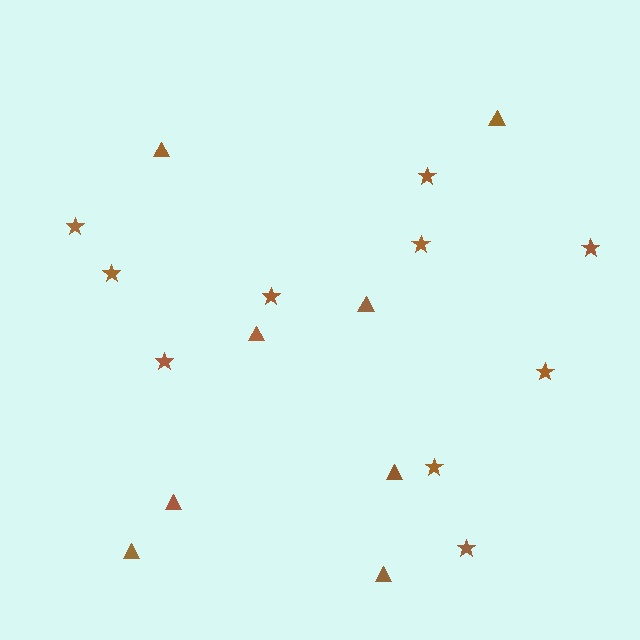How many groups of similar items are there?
There are 2 groups: one group of triangles (8) and one group of stars (10).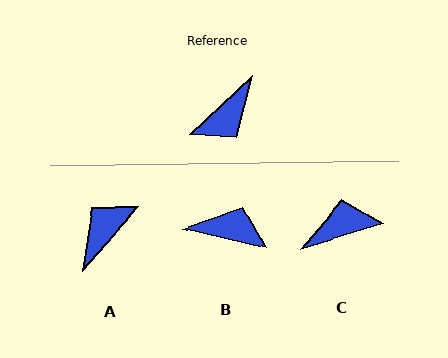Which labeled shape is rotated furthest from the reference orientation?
A, about 175 degrees away.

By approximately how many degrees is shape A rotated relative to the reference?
Approximately 175 degrees clockwise.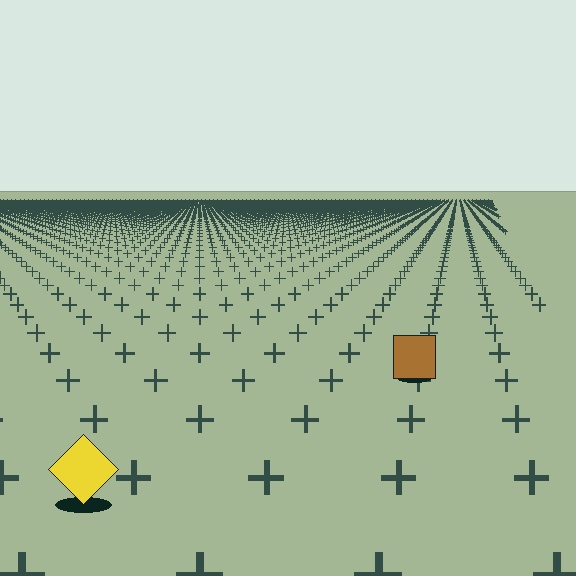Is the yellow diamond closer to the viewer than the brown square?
Yes. The yellow diamond is closer — you can tell from the texture gradient: the ground texture is coarser near it.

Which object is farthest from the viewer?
The brown square is farthest from the viewer. It appears smaller and the ground texture around it is denser.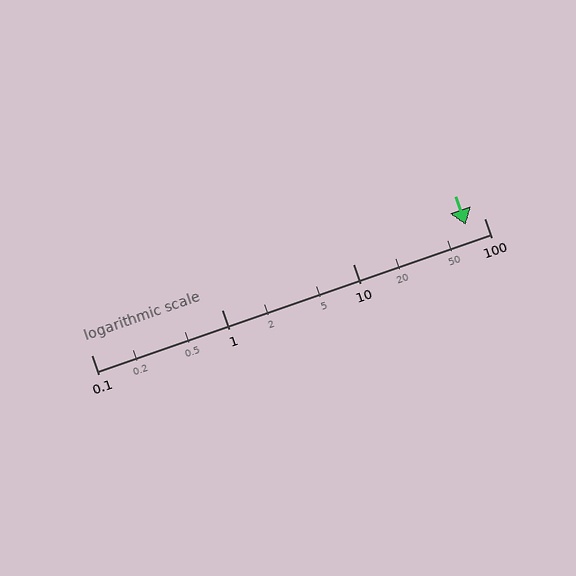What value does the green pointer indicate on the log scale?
The pointer indicates approximately 72.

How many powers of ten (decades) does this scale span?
The scale spans 3 decades, from 0.1 to 100.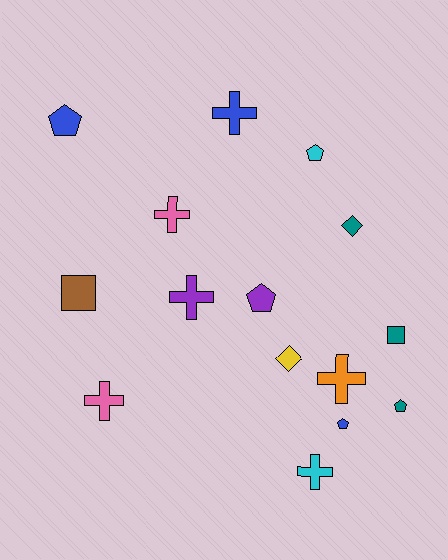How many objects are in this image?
There are 15 objects.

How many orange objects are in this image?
There is 1 orange object.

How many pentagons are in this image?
There are 5 pentagons.